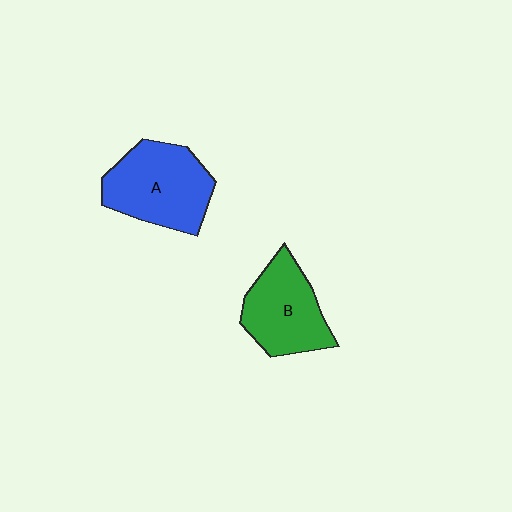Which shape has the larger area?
Shape A (blue).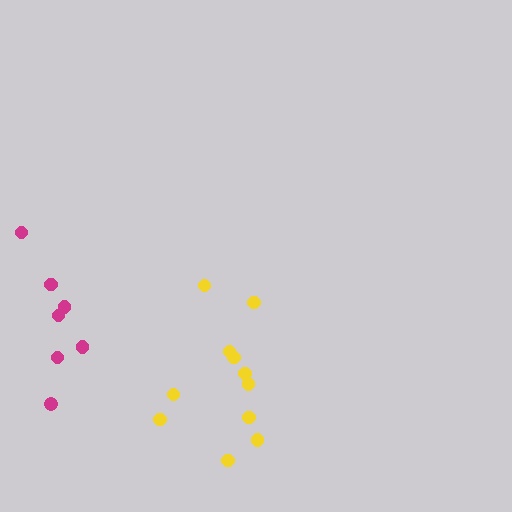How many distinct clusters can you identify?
There are 2 distinct clusters.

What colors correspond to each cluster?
The clusters are colored: yellow, magenta.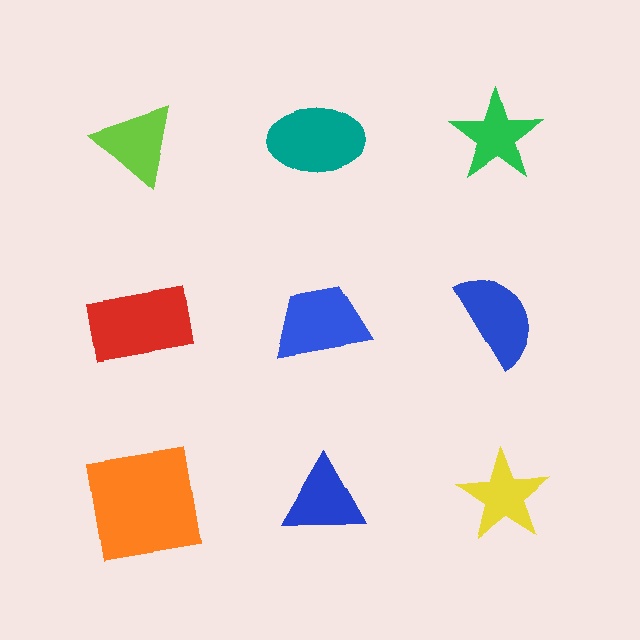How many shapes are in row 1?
3 shapes.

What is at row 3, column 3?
A yellow star.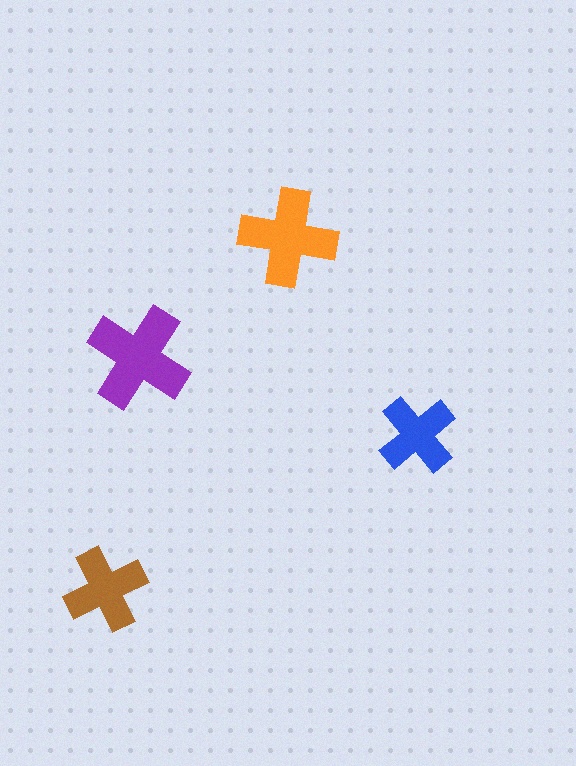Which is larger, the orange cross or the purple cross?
The purple one.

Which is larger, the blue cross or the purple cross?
The purple one.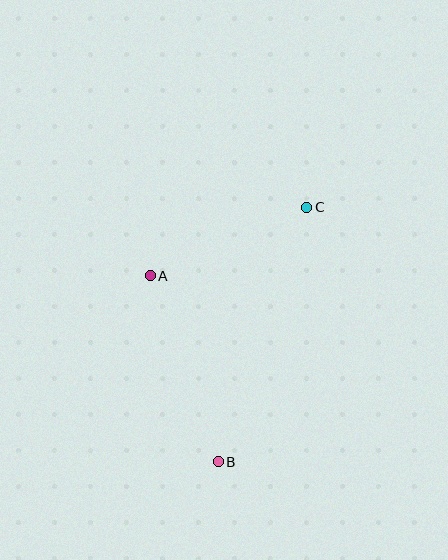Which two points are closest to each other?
Points A and C are closest to each other.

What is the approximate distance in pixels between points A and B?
The distance between A and B is approximately 198 pixels.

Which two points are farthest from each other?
Points B and C are farthest from each other.